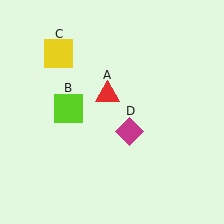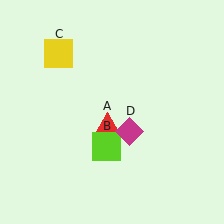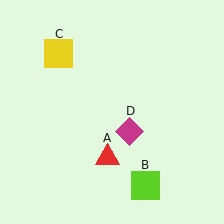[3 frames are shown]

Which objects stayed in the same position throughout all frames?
Yellow square (object C) and magenta diamond (object D) remained stationary.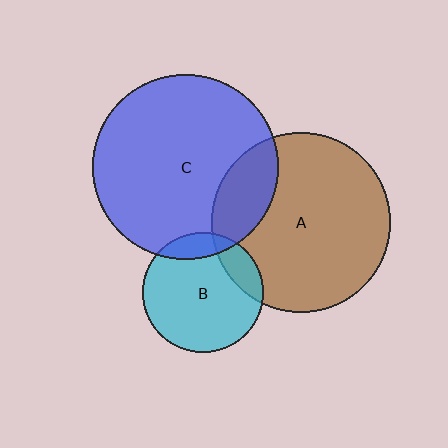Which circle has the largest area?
Circle C (blue).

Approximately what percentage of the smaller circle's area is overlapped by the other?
Approximately 20%.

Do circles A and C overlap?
Yes.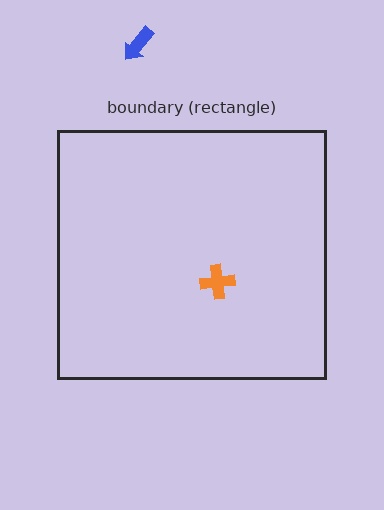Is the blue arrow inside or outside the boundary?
Outside.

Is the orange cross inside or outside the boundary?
Inside.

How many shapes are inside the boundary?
1 inside, 1 outside.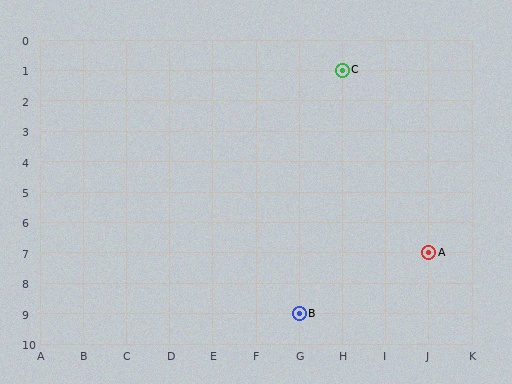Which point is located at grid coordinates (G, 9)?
Point B is at (G, 9).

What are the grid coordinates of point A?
Point A is at grid coordinates (J, 7).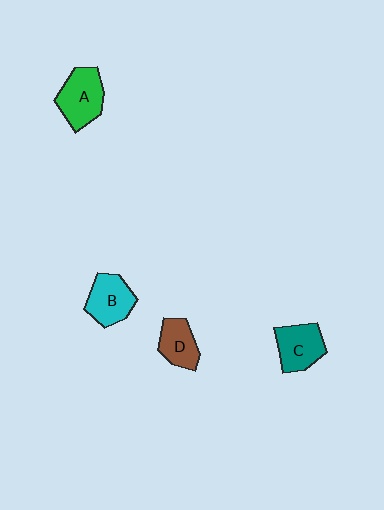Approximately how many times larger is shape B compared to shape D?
Approximately 1.2 times.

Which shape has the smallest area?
Shape D (brown).